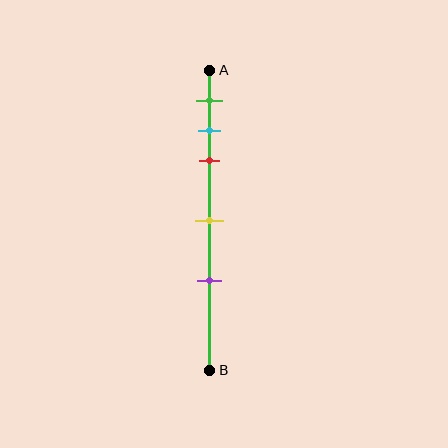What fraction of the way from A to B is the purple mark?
The purple mark is approximately 70% (0.7) of the way from A to B.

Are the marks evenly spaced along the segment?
No, the marks are not evenly spaced.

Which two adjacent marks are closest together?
The cyan and red marks are the closest adjacent pair.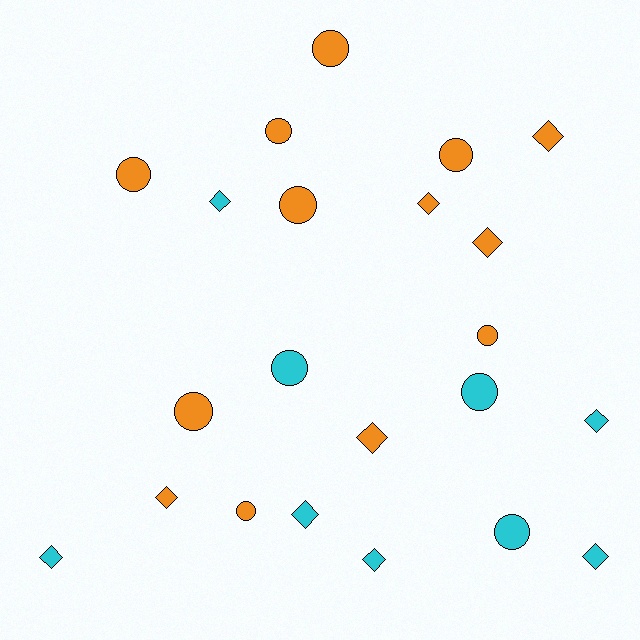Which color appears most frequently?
Orange, with 13 objects.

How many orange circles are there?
There are 8 orange circles.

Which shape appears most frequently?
Diamond, with 11 objects.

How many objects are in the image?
There are 22 objects.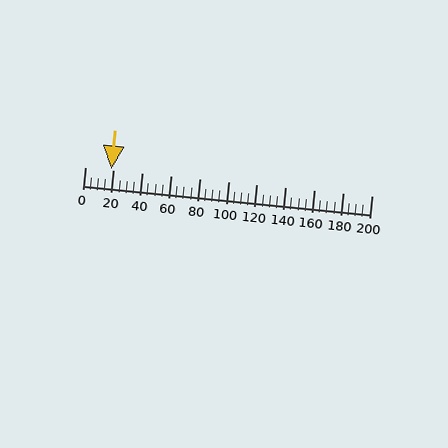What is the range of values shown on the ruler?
The ruler shows values from 0 to 200.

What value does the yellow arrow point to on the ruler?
The yellow arrow points to approximately 18.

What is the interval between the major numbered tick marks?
The major tick marks are spaced 20 units apart.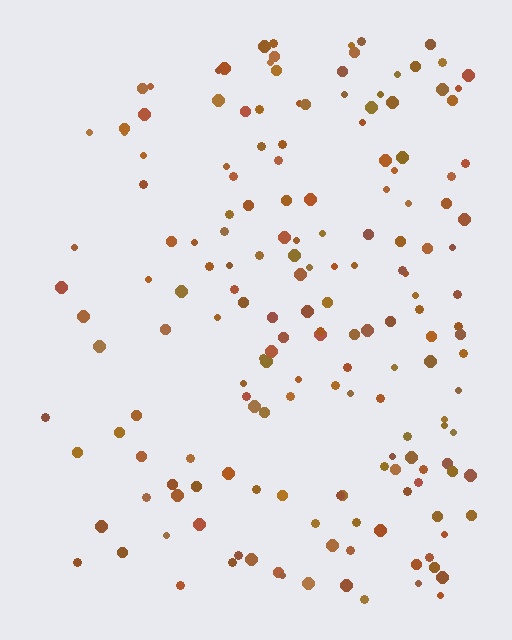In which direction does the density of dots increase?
From left to right, with the right side densest.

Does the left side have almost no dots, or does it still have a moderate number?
Still a moderate number, just noticeably fewer than the right.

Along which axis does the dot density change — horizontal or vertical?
Horizontal.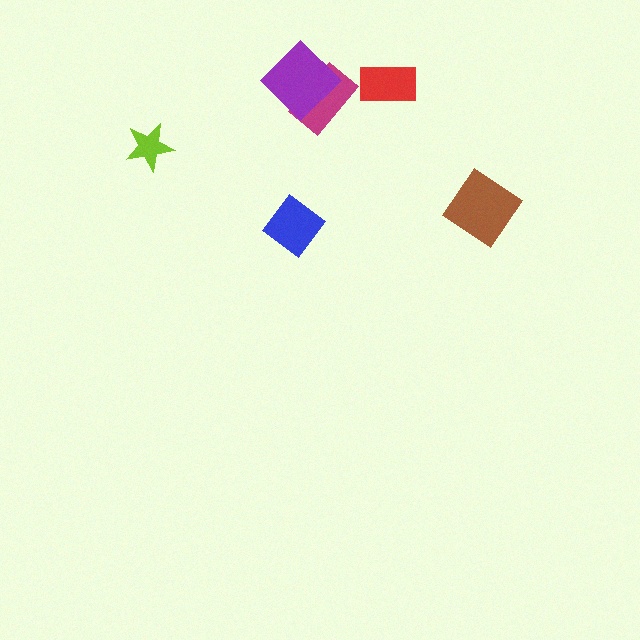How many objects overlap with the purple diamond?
1 object overlaps with the purple diamond.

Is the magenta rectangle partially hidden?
Yes, it is partially covered by another shape.